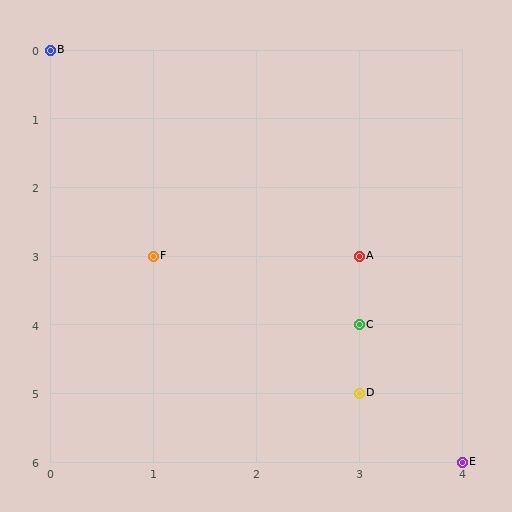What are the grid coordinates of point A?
Point A is at grid coordinates (3, 3).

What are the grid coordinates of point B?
Point B is at grid coordinates (0, 0).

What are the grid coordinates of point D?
Point D is at grid coordinates (3, 5).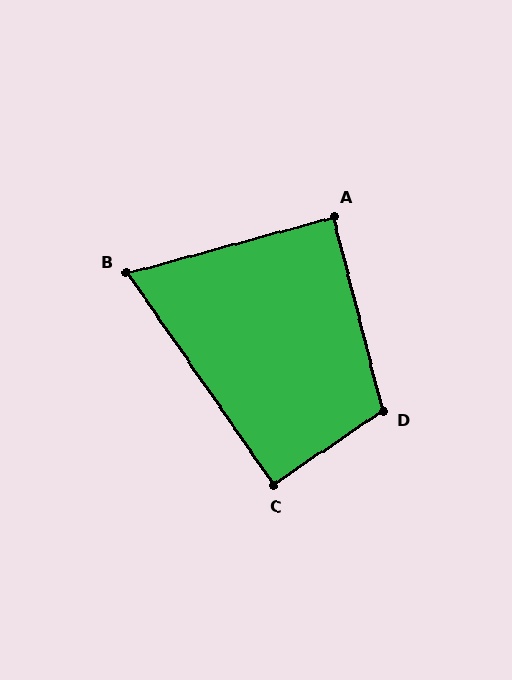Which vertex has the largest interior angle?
D, at approximately 110 degrees.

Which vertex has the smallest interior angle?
B, at approximately 70 degrees.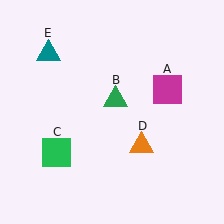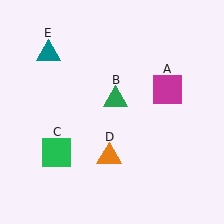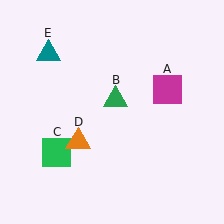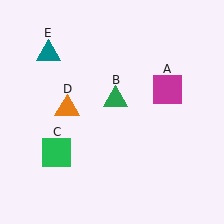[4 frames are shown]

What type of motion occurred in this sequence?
The orange triangle (object D) rotated clockwise around the center of the scene.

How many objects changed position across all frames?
1 object changed position: orange triangle (object D).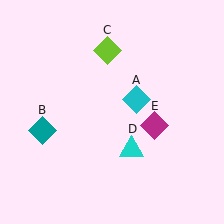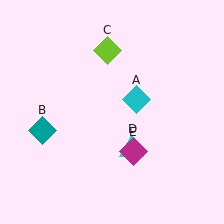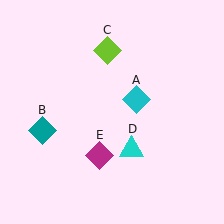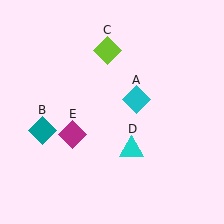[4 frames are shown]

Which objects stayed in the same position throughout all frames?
Cyan diamond (object A) and teal diamond (object B) and lime diamond (object C) and cyan triangle (object D) remained stationary.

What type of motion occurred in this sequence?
The magenta diamond (object E) rotated clockwise around the center of the scene.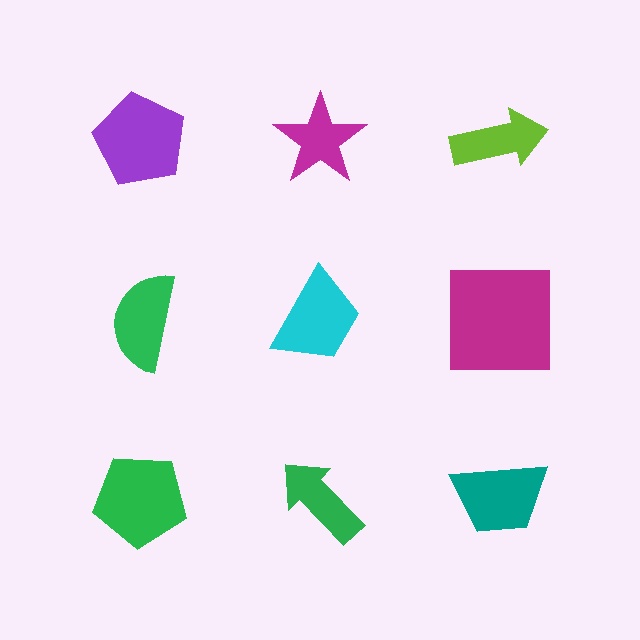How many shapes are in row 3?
3 shapes.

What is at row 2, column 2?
A cyan trapezoid.